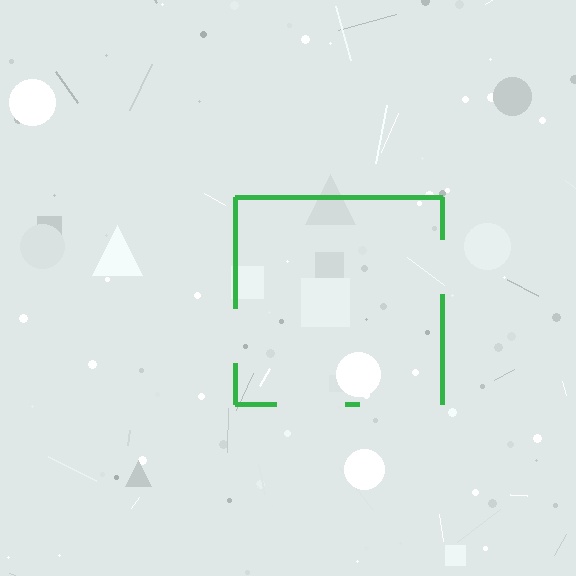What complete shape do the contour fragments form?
The contour fragments form a square.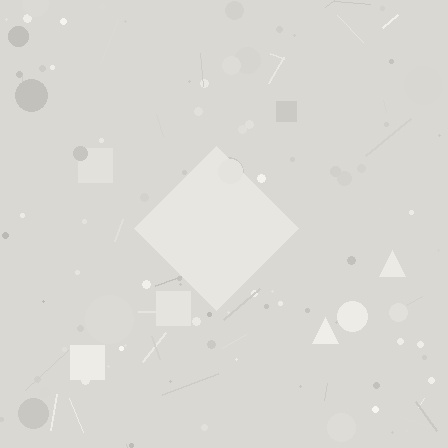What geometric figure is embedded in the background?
A diamond is embedded in the background.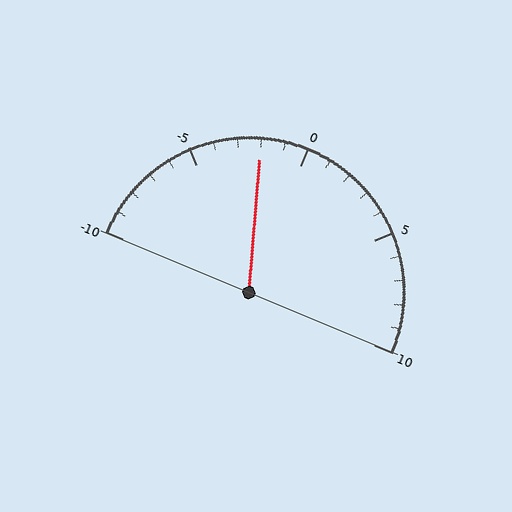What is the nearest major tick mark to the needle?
The nearest major tick mark is 0.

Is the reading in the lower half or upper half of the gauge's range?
The reading is in the lower half of the range (-10 to 10).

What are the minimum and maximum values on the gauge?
The gauge ranges from -10 to 10.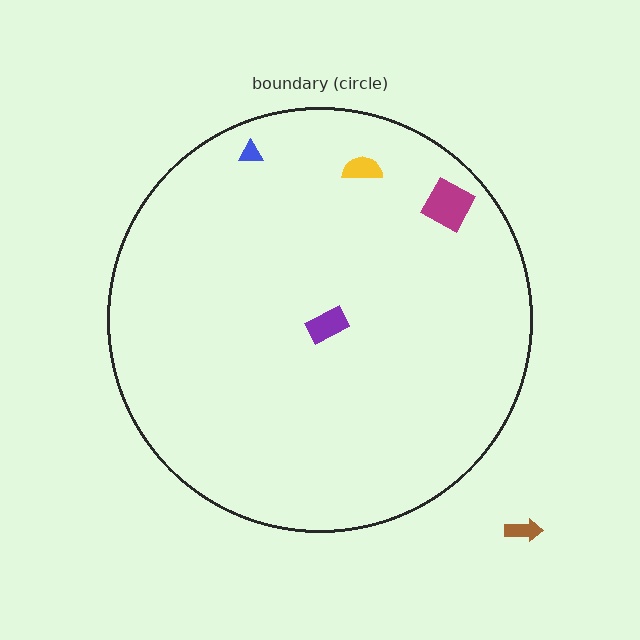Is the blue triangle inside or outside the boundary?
Inside.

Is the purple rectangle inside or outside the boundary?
Inside.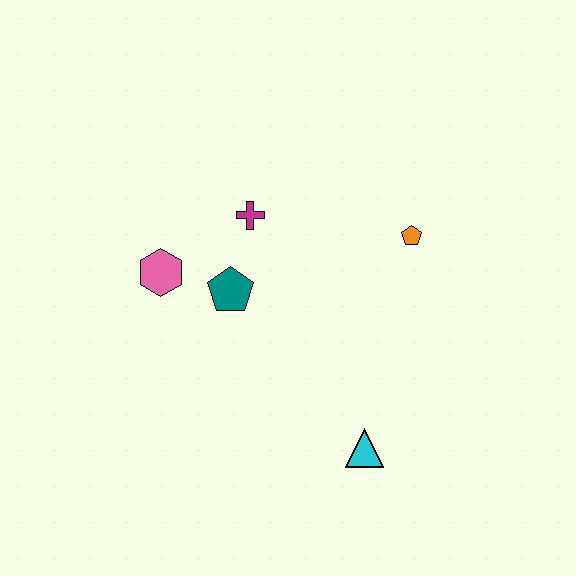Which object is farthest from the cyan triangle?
The pink hexagon is farthest from the cyan triangle.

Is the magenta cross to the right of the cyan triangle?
No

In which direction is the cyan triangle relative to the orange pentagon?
The cyan triangle is below the orange pentagon.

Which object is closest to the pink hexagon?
The teal pentagon is closest to the pink hexagon.